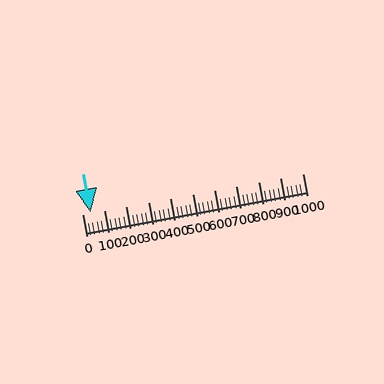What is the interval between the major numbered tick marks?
The major tick marks are spaced 100 units apart.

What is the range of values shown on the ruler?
The ruler shows values from 0 to 1000.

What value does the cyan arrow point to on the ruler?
The cyan arrow points to approximately 40.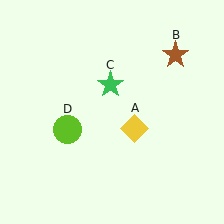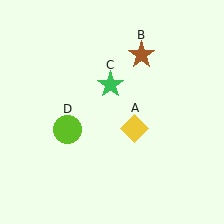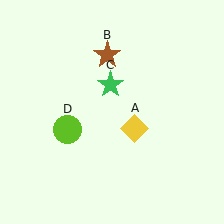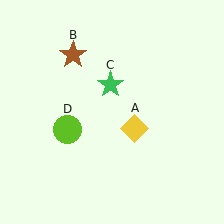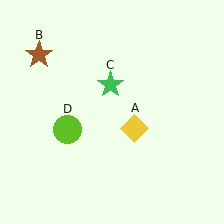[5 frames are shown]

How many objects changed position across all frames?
1 object changed position: brown star (object B).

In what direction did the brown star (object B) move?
The brown star (object B) moved left.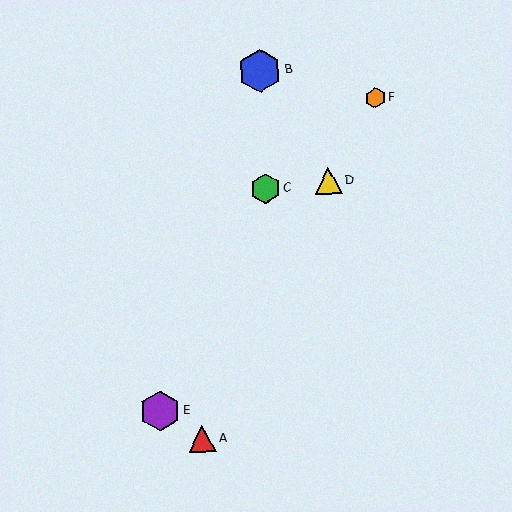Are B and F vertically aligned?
No, B is at x≈260 and F is at x≈375.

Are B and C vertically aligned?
Yes, both are at x≈260.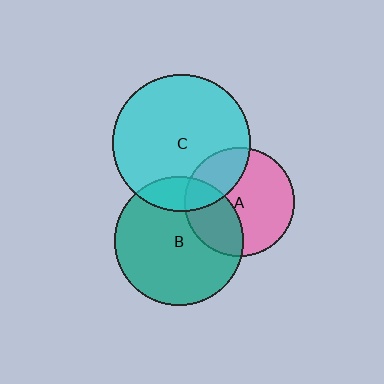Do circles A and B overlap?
Yes.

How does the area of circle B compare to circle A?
Approximately 1.4 times.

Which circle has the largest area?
Circle C (cyan).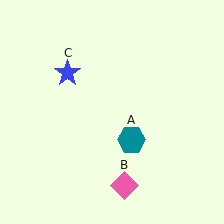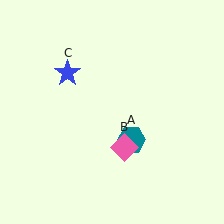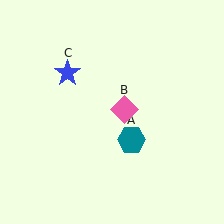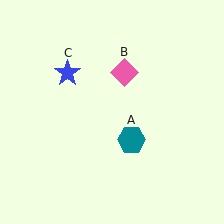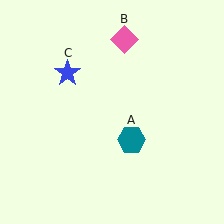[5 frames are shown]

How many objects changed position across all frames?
1 object changed position: pink diamond (object B).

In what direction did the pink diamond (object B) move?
The pink diamond (object B) moved up.